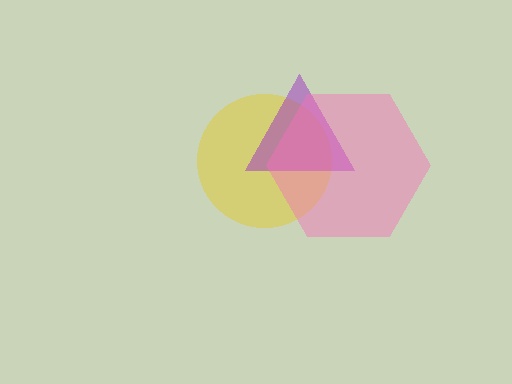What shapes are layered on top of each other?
The layered shapes are: a yellow circle, a purple triangle, a pink hexagon.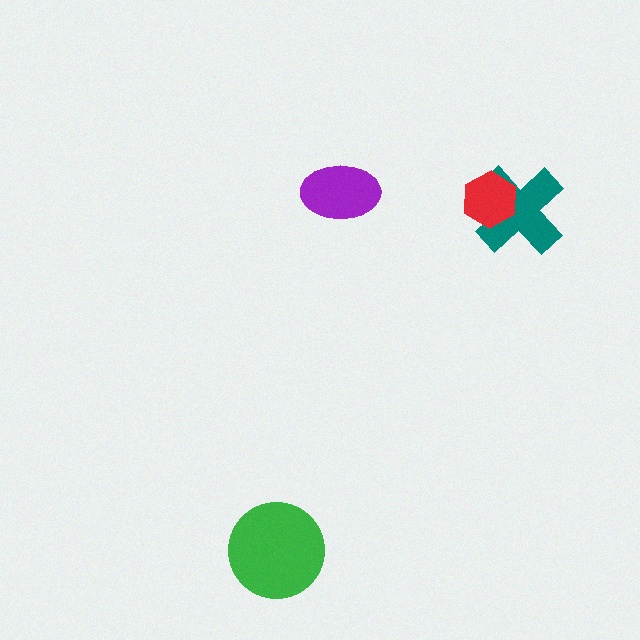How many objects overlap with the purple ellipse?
0 objects overlap with the purple ellipse.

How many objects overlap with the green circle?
0 objects overlap with the green circle.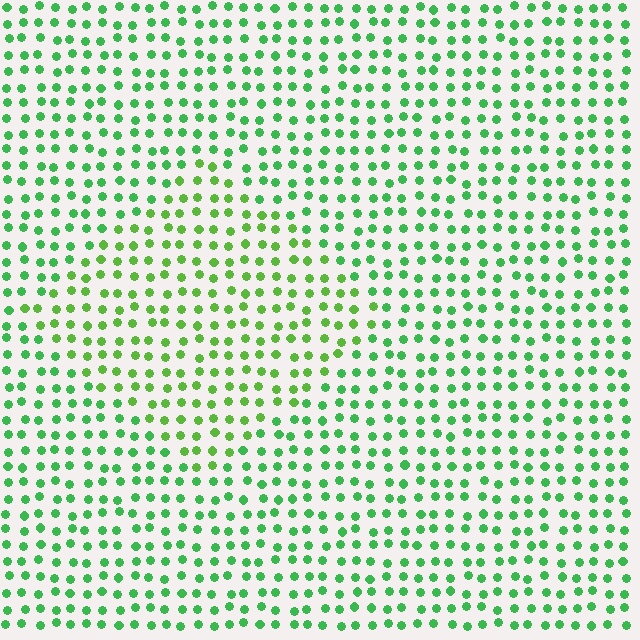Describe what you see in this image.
The image is filled with small green elements in a uniform arrangement. A diamond-shaped region is visible where the elements are tinted to a slightly different hue, forming a subtle color boundary.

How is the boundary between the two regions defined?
The boundary is defined purely by a slight shift in hue (about 26 degrees). Spacing, size, and orientation are identical on both sides.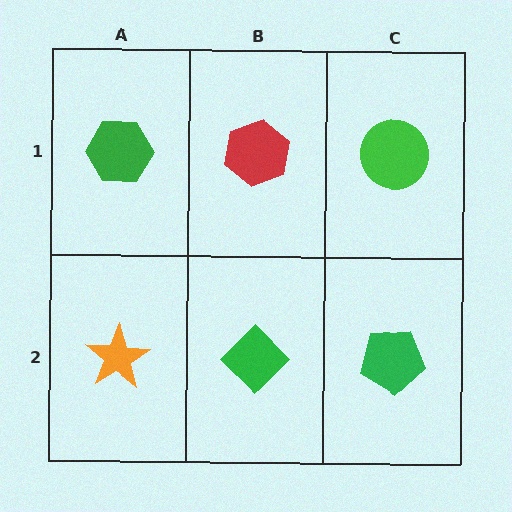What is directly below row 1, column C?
A green pentagon.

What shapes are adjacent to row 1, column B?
A green diamond (row 2, column B), a green hexagon (row 1, column A), a green circle (row 1, column C).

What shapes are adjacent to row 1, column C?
A green pentagon (row 2, column C), a red hexagon (row 1, column B).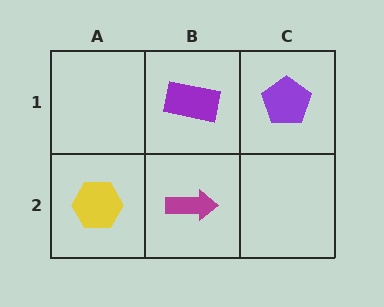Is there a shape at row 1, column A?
No, that cell is empty.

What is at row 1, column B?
A purple rectangle.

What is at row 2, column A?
A yellow hexagon.